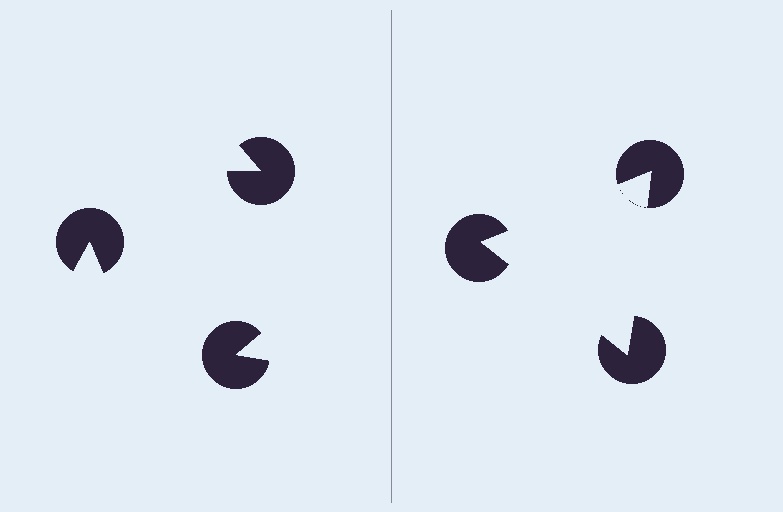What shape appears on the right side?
An illusory triangle.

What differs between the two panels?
The pac-man discs are positioned identically on both sides; only the wedge orientations differ. On the right they align to a triangle; on the left they are misaligned.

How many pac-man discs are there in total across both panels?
6 — 3 on each side.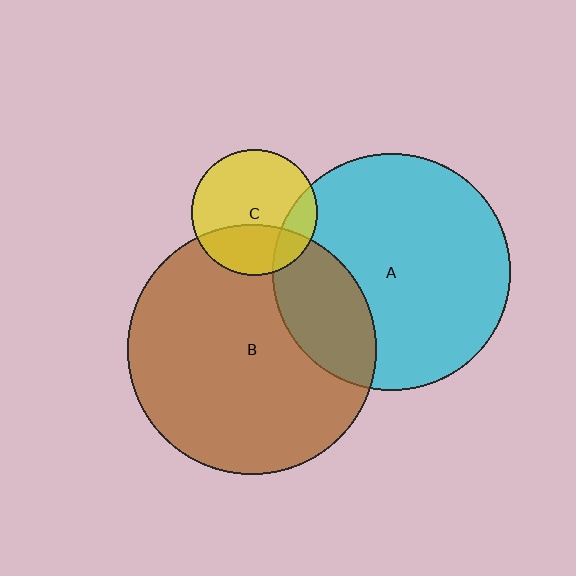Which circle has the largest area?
Circle B (brown).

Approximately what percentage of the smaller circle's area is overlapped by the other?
Approximately 15%.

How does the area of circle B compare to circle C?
Approximately 3.9 times.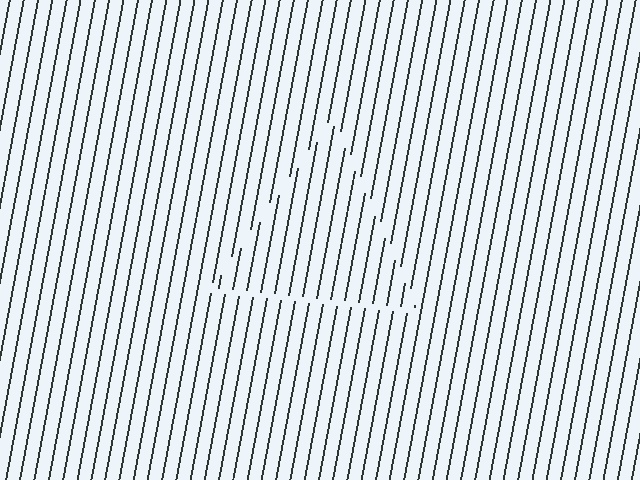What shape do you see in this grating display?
An illusory triangle. The interior of the shape contains the same grating, shifted by half a period — the contour is defined by the phase discontinuity where line-ends from the inner and outer gratings abut.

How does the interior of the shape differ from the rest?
The interior of the shape contains the same grating, shifted by half a period — the contour is defined by the phase discontinuity where line-ends from the inner and outer gratings abut.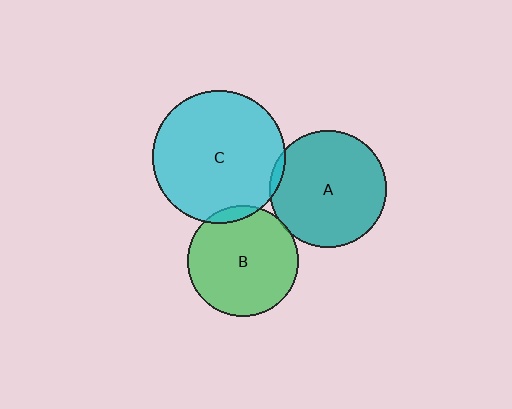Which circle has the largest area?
Circle C (cyan).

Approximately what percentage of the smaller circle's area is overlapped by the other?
Approximately 5%.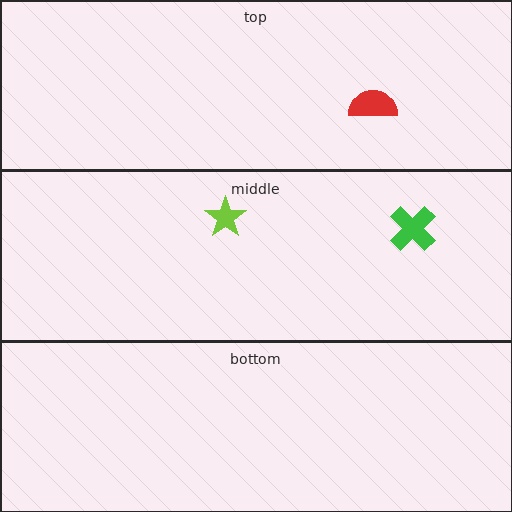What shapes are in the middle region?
The green cross, the lime star.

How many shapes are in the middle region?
2.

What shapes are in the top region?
The red semicircle.